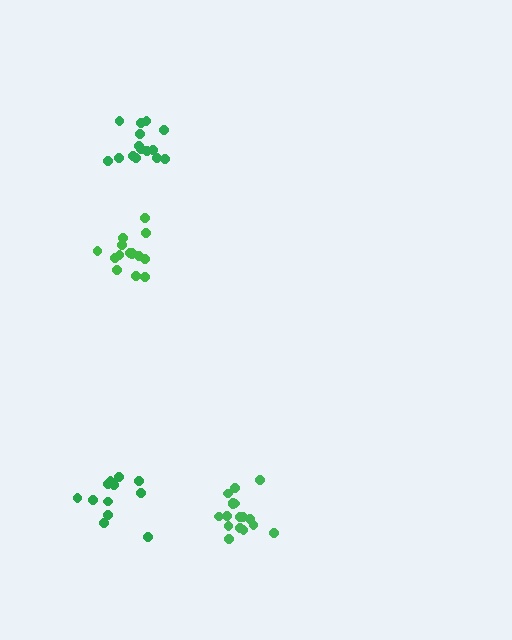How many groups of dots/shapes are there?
There are 4 groups.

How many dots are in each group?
Group 1: 17 dots, Group 2: 12 dots, Group 3: 15 dots, Group 4: 16 dots (60 total).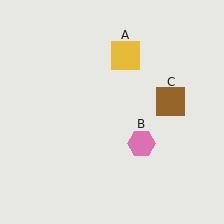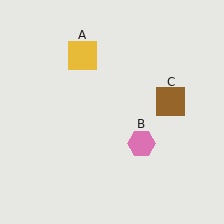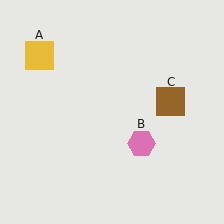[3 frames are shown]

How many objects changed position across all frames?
1 object changed position: yellow square (object A).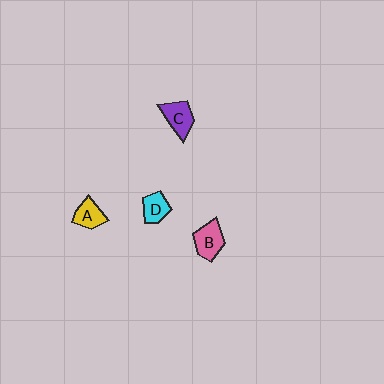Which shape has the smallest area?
Shape D (cyan).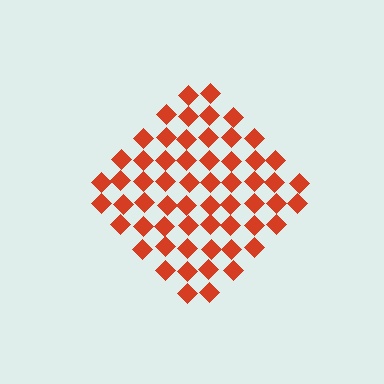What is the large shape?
The large shape is a diamond.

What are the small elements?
The small elements are diamonds.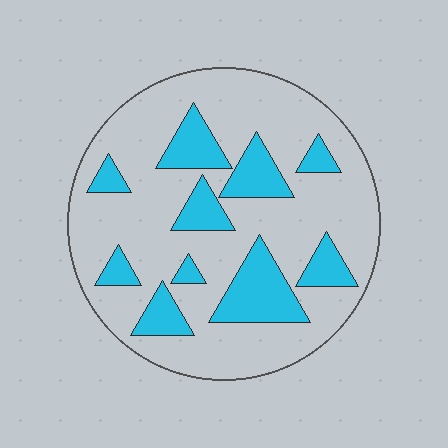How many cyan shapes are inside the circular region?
10.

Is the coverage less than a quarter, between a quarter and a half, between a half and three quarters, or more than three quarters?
Less than a quarter.